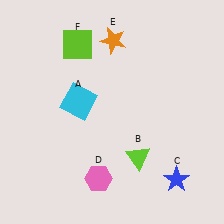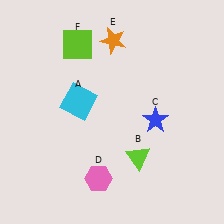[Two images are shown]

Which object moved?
The blue star (C) moved up.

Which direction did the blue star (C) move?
The blue star (C) moved up.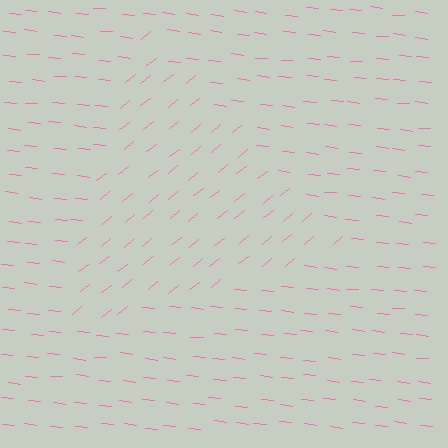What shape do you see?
I see a triangle.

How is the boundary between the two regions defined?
The boundary is defined purely by a change in line orientation (approximately 45 degrees difference). All lines are the same color and thickness.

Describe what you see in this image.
The image is filled with small pink line segments. A triangle region in the image has lines oriented differently from the surrounding lines, creating a visible texture boundary.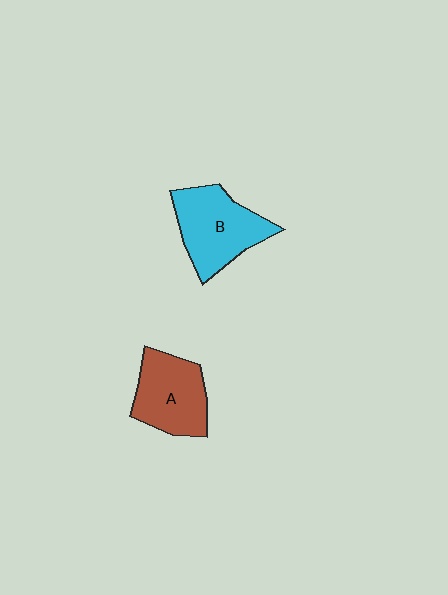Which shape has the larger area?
Shape B (cyan).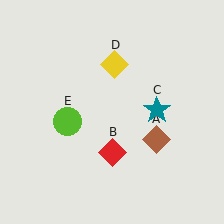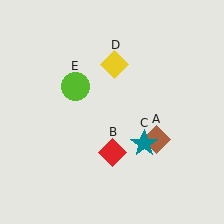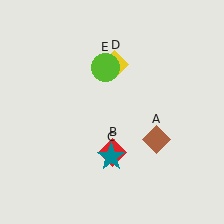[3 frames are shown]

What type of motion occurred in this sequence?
The teal star (object C), lime circle (object E) rotated clockwise around the center of the scene.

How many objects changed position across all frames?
2 objects changed position: teal star (object C), lime circle (object E).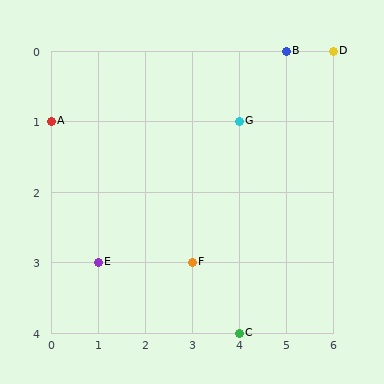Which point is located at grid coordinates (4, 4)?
Point C is at (4, 4).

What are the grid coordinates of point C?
Point C is at grid coordinates (4, 4).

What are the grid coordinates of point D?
Point D is at grid coordinates (6, 0).